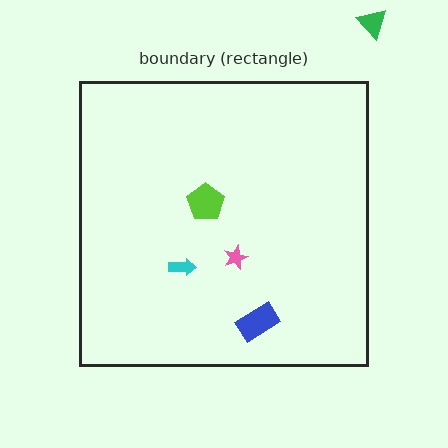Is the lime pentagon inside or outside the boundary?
Inside.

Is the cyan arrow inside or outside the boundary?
Inside.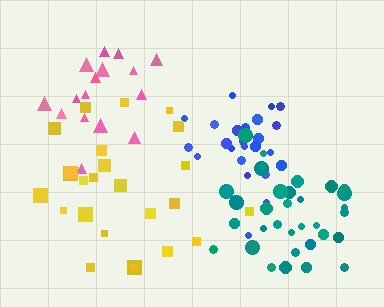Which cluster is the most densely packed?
Teal.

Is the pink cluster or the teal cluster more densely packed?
Teal.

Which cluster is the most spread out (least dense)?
Yellow.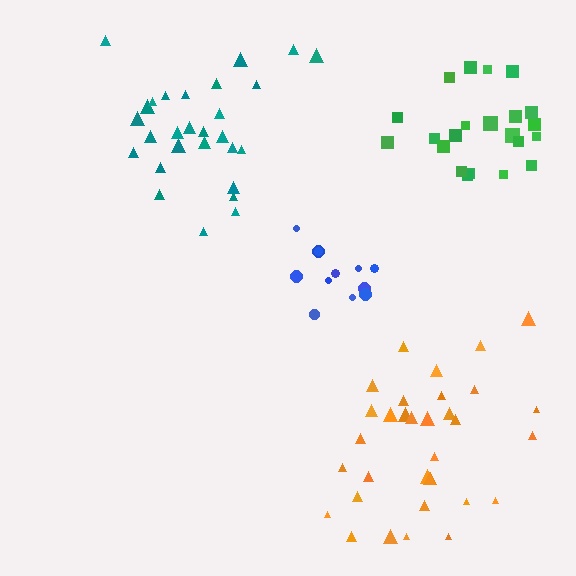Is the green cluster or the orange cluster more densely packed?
Green.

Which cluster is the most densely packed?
Blue.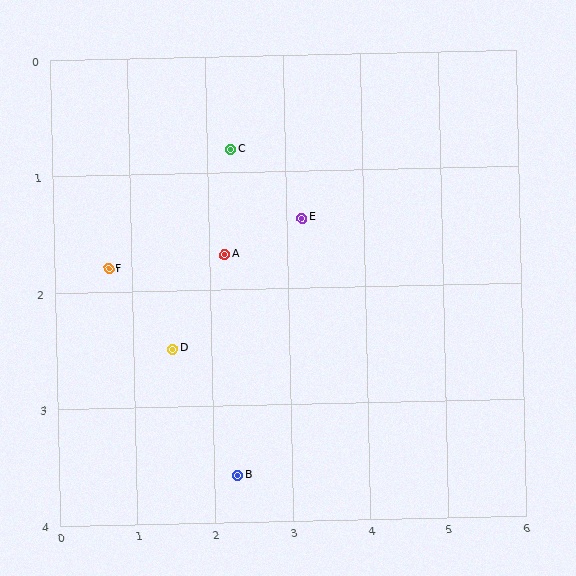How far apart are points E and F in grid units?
Points E and F are about 2.5 grid units apart.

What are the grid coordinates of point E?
Point E is at approximately (3.2, 1.4).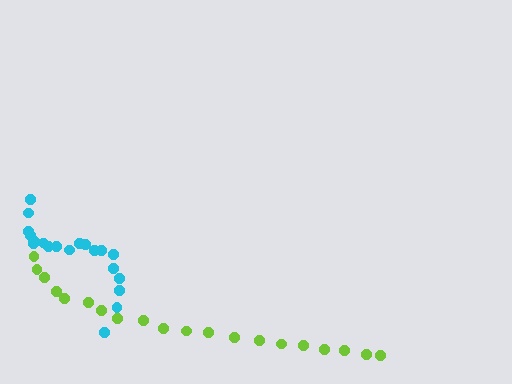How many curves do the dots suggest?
There are 2 distinct paths.